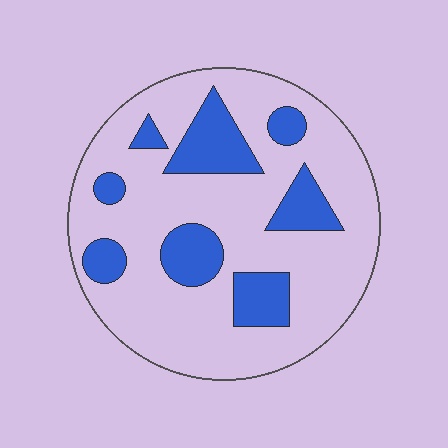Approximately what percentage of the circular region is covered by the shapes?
Approximately 25%.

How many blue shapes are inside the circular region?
8.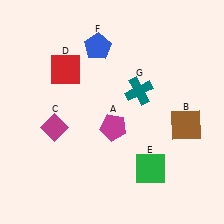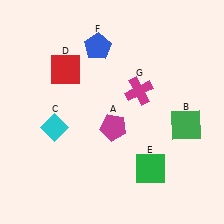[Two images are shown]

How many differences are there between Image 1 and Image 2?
There are 3 differences between the two images.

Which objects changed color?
B changed from brown to green. C changed from magenta to cyan. G changed from teal to magenta.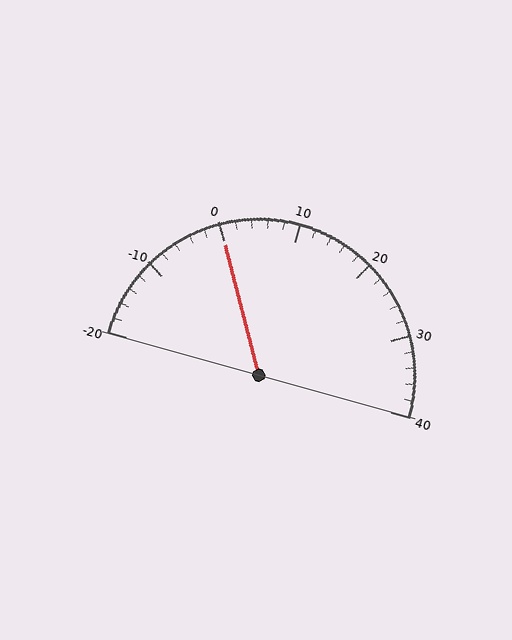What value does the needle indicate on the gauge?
The needle indicates approximately 0.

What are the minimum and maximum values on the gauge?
The gauge ranges from -20 to 40.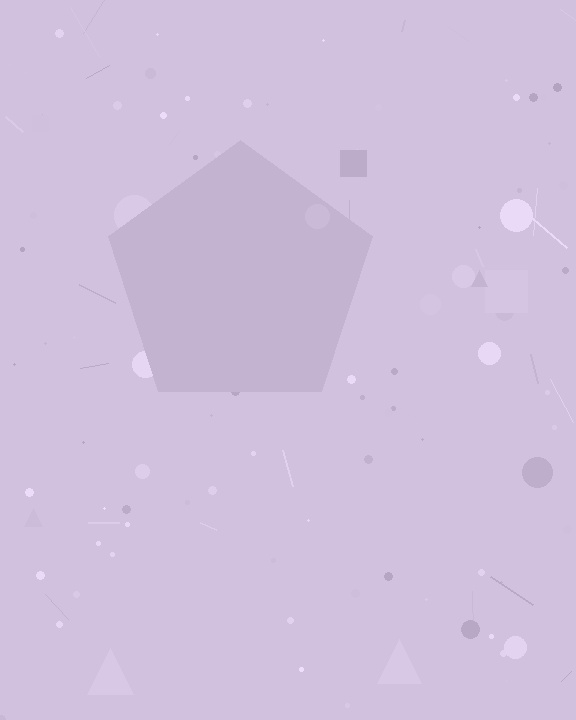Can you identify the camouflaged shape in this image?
The camouflaged shape is a pentagon.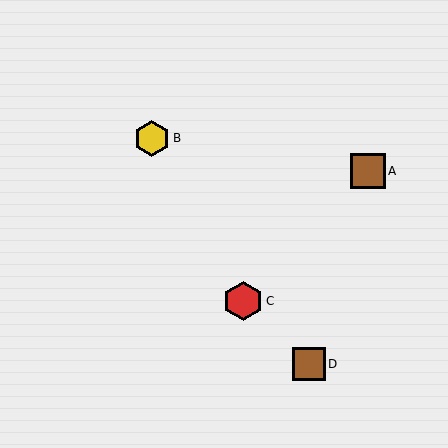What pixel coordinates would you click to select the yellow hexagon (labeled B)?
Click at (152, 138) to select the yellow hexagon B.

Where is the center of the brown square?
The center of the brown square is at (368, 171).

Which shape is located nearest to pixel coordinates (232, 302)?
The red hexagon (labeled C) at (243, 301) is nearest to that location.